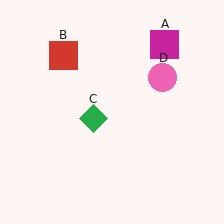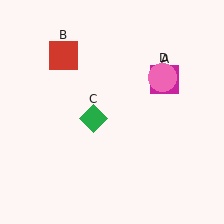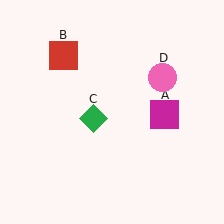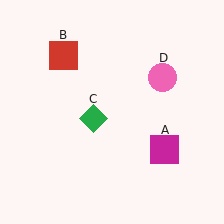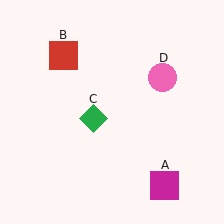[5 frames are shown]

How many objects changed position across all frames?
1 object changed position: magenta square (object A).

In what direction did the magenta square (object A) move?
The magenta square (object A) moved down.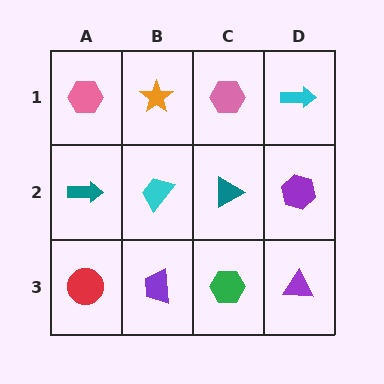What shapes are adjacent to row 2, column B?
An orange star (row 1, column B), a purple trapezoid (row 3, column B), a teal arrow (row 2, column A), a teal triangle (row 2, column C).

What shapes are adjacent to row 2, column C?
A pink hexagon (row 1, column C), a green hexagon (row 3, column C), a cyan trapezoid (row 2, column B), a purple hexagon (row 2, column D).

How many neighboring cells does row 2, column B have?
4.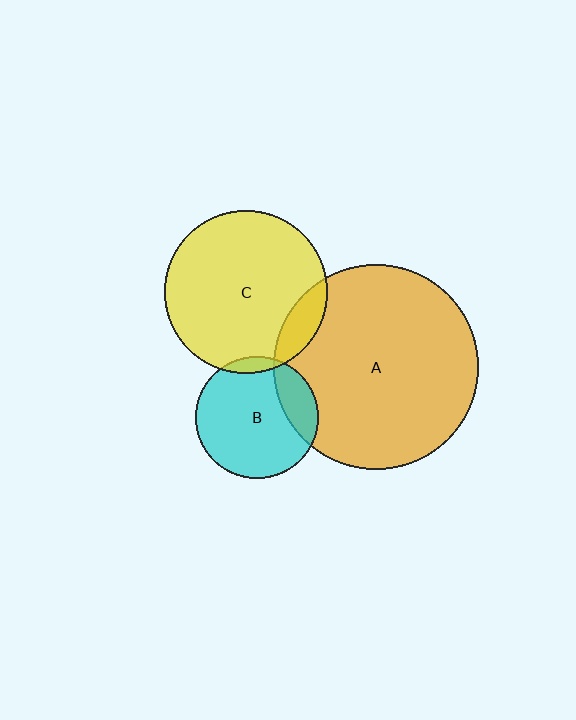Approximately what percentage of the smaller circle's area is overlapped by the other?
Approximately 20%.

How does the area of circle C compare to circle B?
Approximately 1.8 times.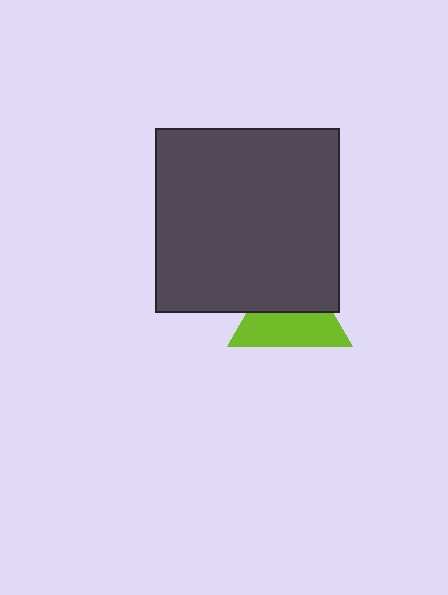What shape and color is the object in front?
The object in front is a dark gray square.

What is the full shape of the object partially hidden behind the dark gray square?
The partially hidden object is a lime triangle.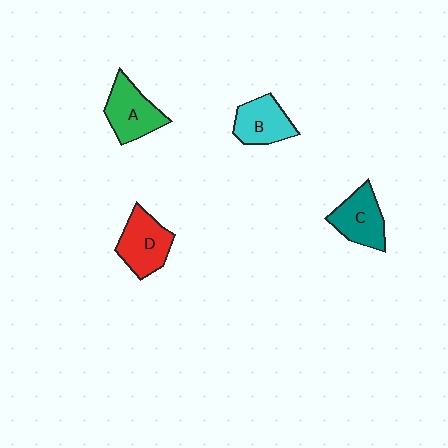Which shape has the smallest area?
Shape B (cyan).